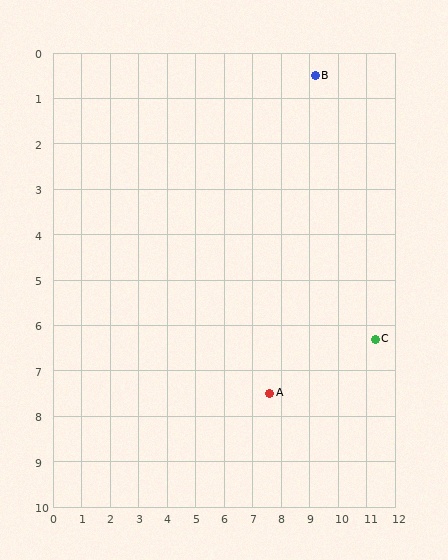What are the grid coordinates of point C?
Point C is at approximately (11.3, 6.3).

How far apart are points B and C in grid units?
Points B and C are about 6.2 grid units apart.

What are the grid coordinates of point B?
Point B is at approximately (9.2, 0.5).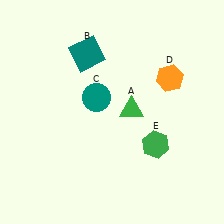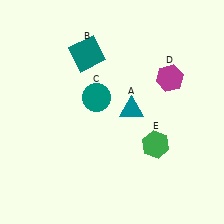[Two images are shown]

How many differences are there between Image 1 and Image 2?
There are 2 differences between the two images.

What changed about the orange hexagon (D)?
In Image 1, D is orange. In Image 2, it changed to magenta.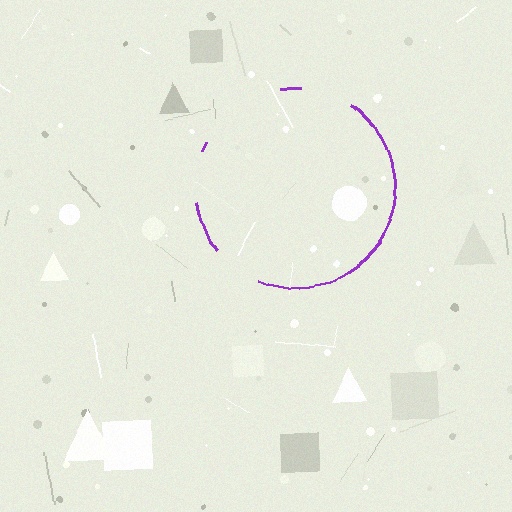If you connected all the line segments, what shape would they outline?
They would outline a circle.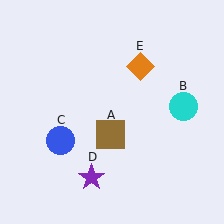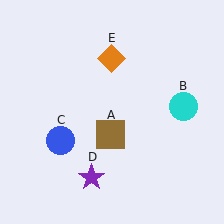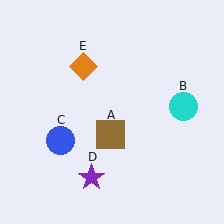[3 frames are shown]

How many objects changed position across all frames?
1 object changed position: orange diamond (object E).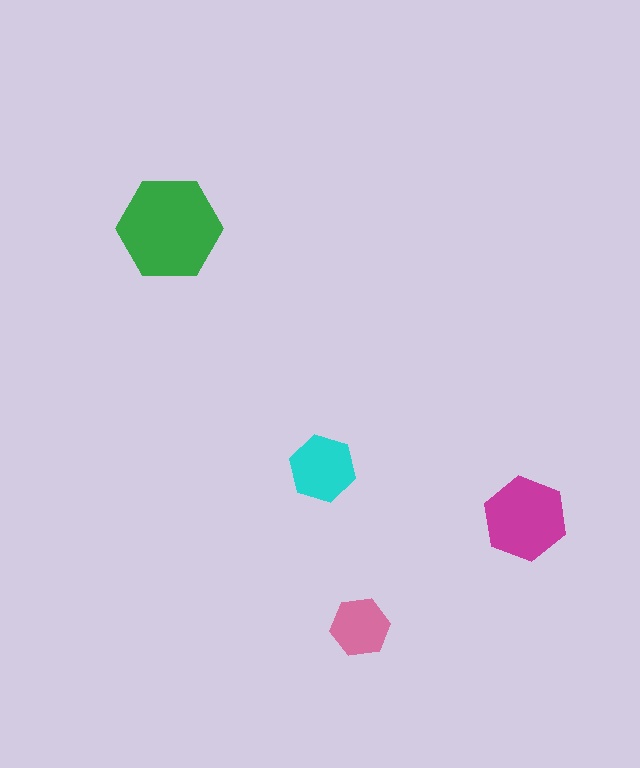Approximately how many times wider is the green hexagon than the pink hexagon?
About 1.5 times wider.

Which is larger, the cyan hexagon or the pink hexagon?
The cyan one.